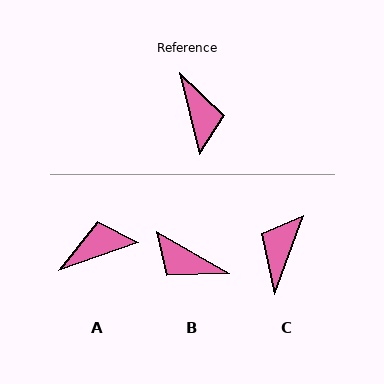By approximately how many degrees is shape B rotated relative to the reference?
Approximately 134 degrees clockwise.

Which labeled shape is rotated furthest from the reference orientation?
C, about 146 degrees away.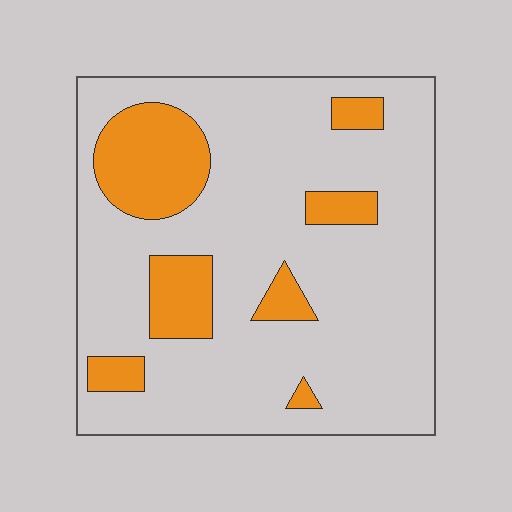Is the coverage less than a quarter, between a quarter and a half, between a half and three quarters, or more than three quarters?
Less than a quarter.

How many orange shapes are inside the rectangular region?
7.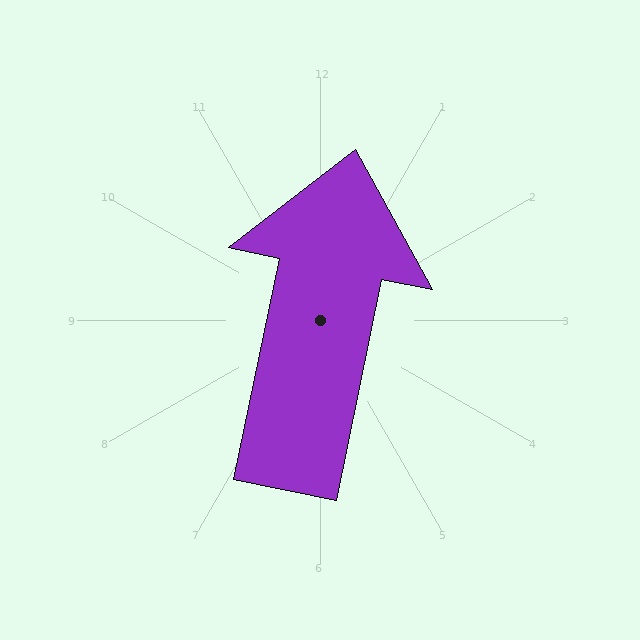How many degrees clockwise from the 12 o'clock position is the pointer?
Approximately 12 degrees.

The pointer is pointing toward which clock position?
Roughly 12 o'clock.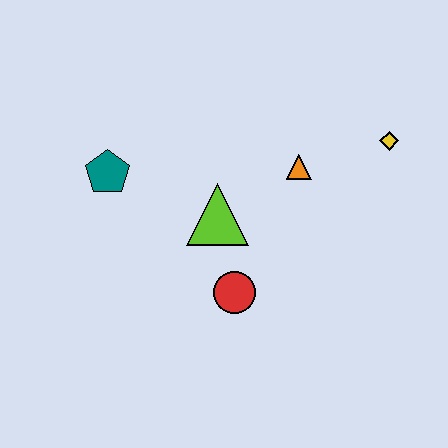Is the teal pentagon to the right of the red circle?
No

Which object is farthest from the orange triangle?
The teal pentagon is farthest from the orange triangle.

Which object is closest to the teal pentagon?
The lime triangle is closest to the teal pentagon.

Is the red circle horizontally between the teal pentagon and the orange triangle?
Yes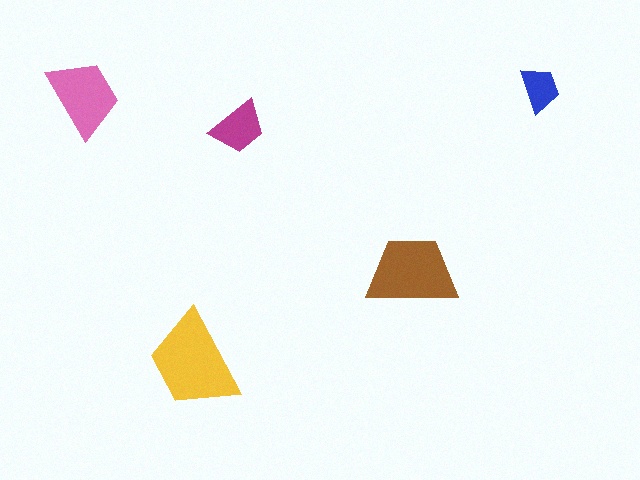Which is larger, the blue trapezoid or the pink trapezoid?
The pink one.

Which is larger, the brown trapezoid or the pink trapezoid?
The brown one.